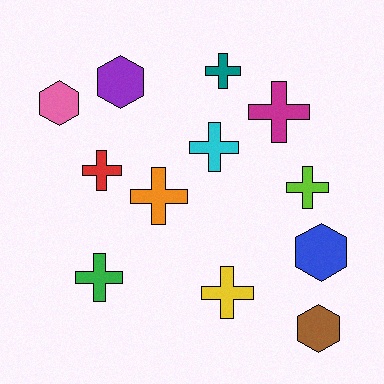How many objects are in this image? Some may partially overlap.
There are 12 objects.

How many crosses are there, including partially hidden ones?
There are 8 crosses.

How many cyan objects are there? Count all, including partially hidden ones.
There is 1 cyan object.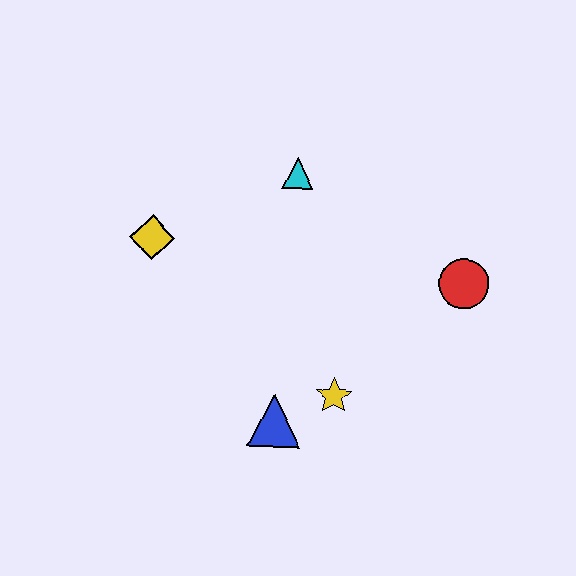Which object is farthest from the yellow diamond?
The red circle is farthest from the yellow diamond.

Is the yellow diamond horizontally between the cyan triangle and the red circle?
No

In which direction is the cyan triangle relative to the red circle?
The cyan triangle is to the left of the red circle.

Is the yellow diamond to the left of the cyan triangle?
Yes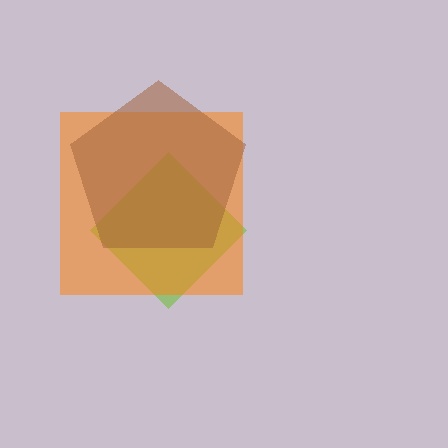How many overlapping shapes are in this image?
There are 3 overlapping shapes in the image.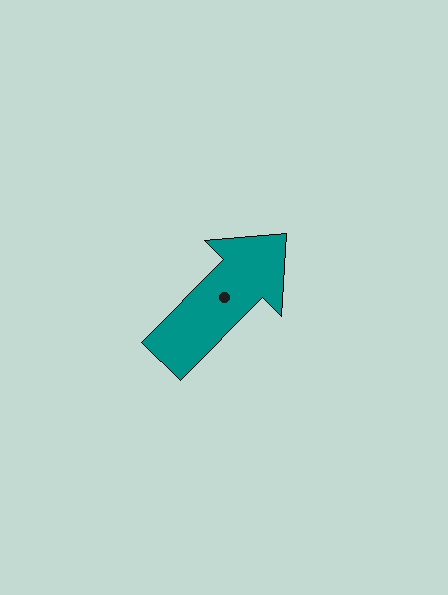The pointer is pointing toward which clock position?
Roughly 1 o'clock.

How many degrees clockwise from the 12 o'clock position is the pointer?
Approximately 45 degrees.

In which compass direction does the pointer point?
Northeast.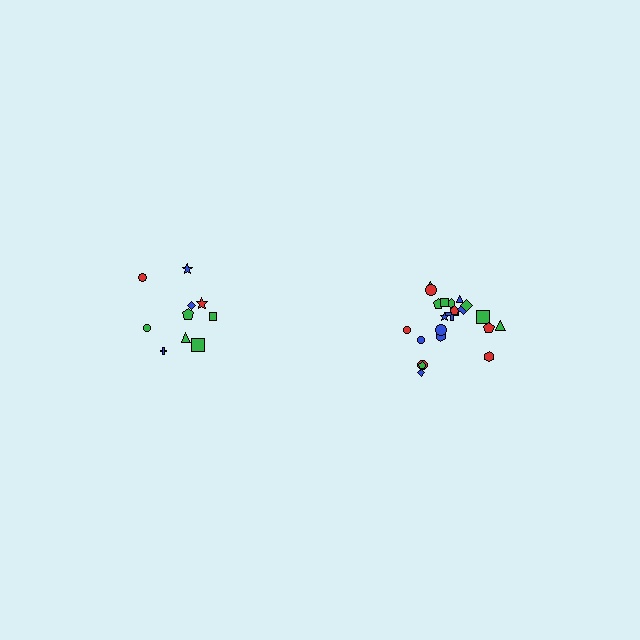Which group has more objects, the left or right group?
The right group.